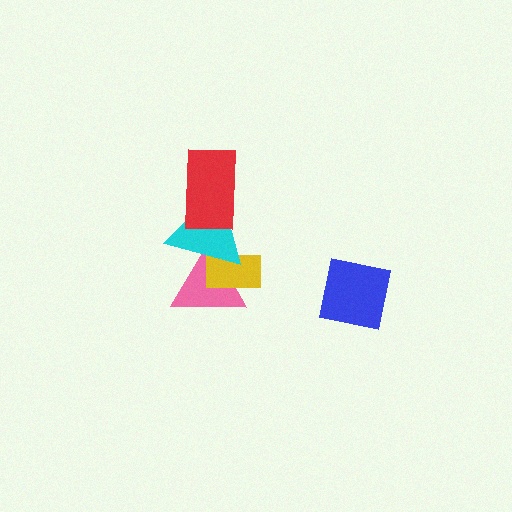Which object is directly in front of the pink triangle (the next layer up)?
The yellow rectangle is directly in front of the pink triangle.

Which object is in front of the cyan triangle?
The red rectangle is in front of the cyan triangle.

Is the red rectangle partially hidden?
No, no other shape covers it.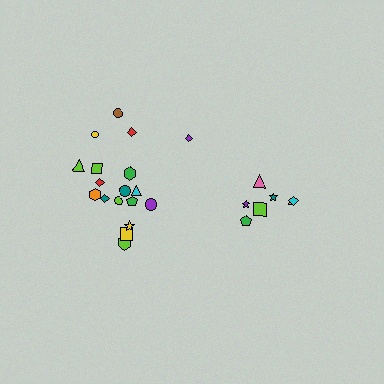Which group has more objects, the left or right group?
The left group.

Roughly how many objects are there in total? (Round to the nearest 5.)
Roughly 25 objects in total.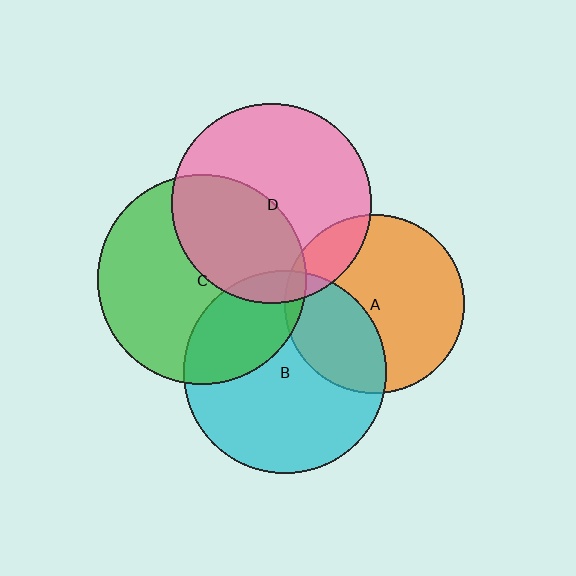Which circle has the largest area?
Circle C (green).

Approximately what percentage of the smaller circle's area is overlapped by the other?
Approximately 35%.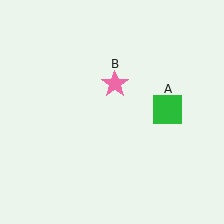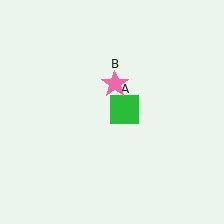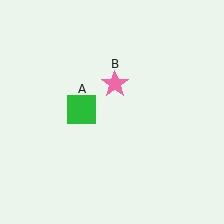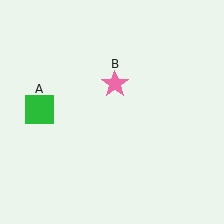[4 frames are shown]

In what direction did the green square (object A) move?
The green square (object A) moved left.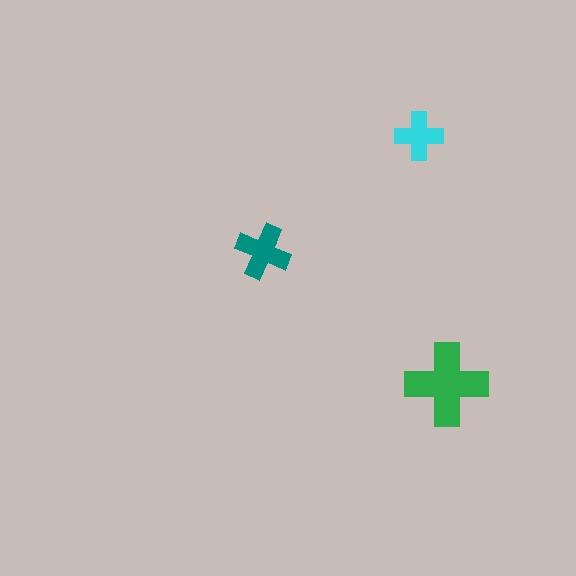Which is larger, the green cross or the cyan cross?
The green one.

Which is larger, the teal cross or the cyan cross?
The teal one.